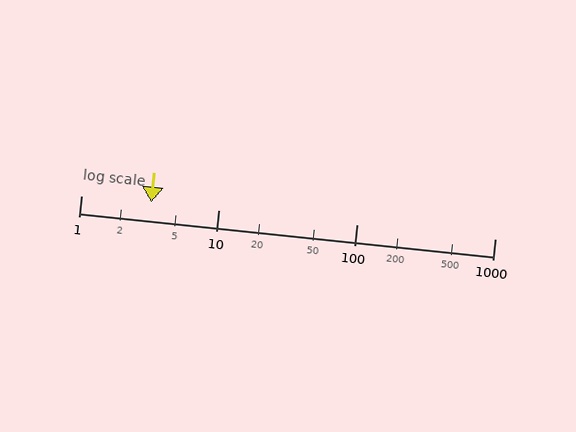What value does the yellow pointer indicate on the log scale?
The pointer indicates approximately 3.2.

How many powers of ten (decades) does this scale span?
The scale spans 3 decades, from 1 to 1000.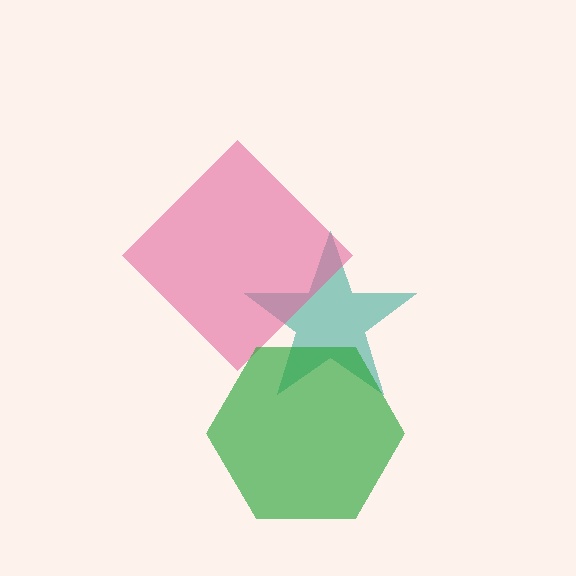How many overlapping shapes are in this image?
There are 3 overlapping shapes in the image.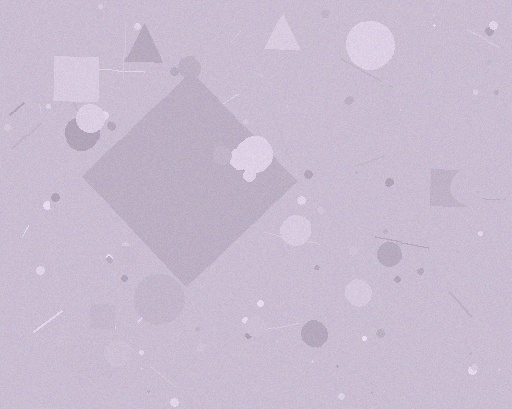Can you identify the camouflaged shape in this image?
The camouflaged shape is a diamond.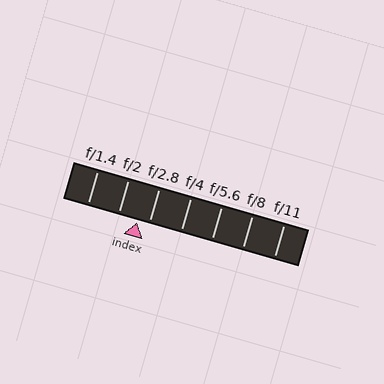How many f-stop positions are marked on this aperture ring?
There are 7 f-stop positions marked.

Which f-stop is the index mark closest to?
The index mark is closest to f/2.8.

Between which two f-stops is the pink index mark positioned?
The index mark is between f/2 and f/2.8.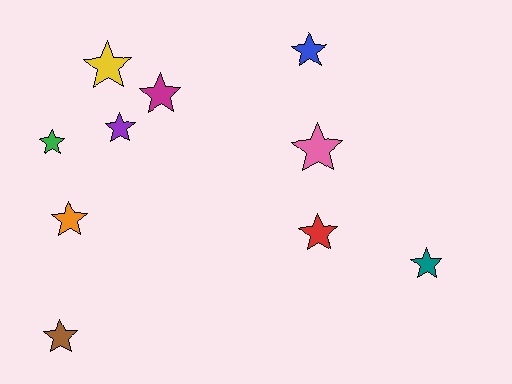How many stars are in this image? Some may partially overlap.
There are 10 stars.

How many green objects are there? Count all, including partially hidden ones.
There is 1 green object.